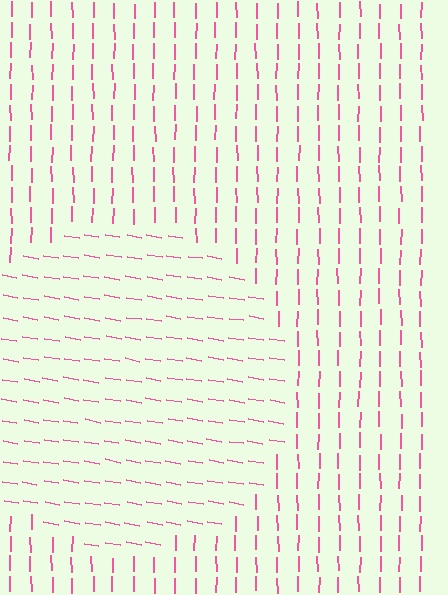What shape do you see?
I see a circle.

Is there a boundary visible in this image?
Yes, there is a texture boundary formed by a change in line orientation.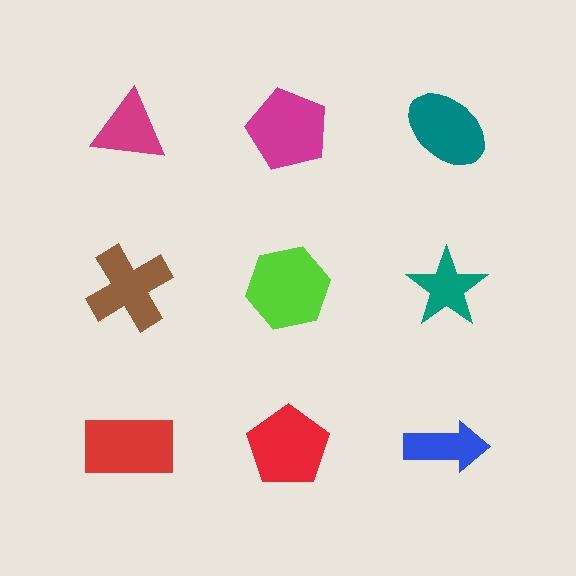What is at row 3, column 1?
A red rectangle.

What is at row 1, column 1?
A magenta triangle.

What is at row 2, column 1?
A brown cross.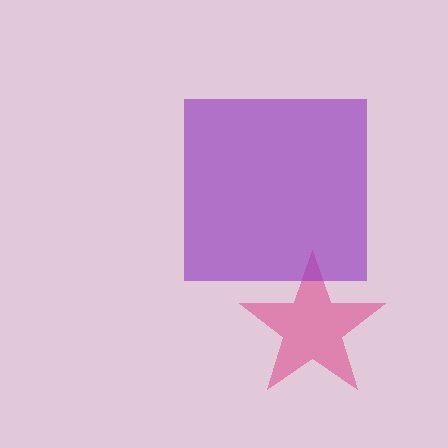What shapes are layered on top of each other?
The layered shapes are: a pink star, a purple square.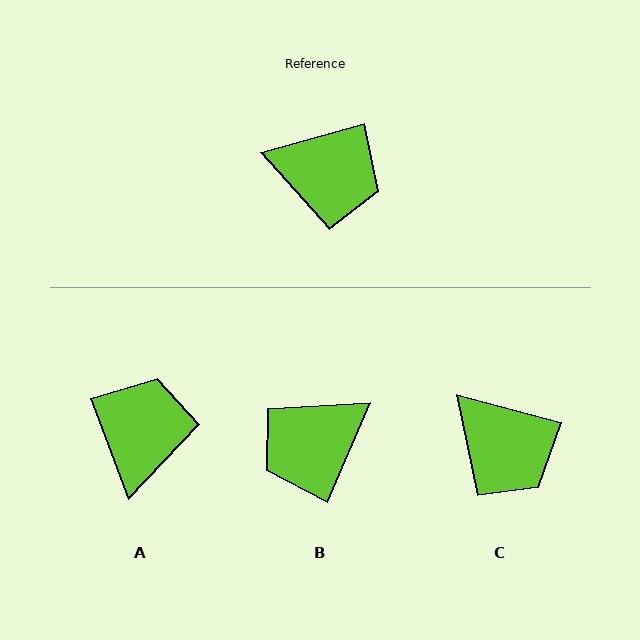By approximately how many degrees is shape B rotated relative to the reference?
Approximately 128 degrees clockwise.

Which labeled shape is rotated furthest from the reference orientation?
B, about 128 degrees away.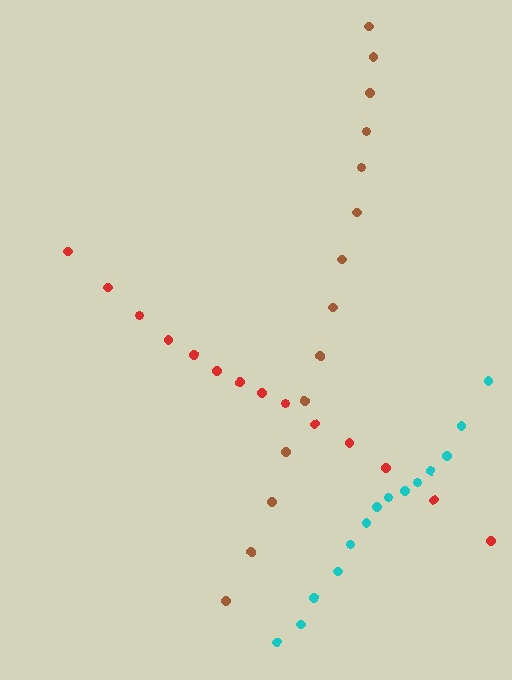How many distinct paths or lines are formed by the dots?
There are 3 distinct paths.